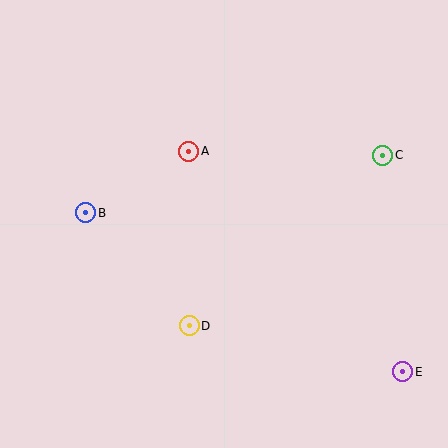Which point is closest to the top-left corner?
Point B is closest to the top-left corner.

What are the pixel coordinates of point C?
Point C is at (383, 155).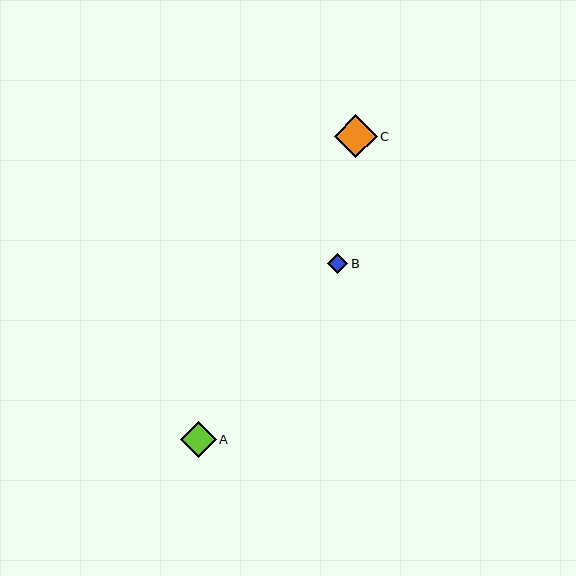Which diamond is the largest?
Diamond C is the largest with a size of approximately 43 pixels.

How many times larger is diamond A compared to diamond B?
Diamond A is approximately 1.8 times the size of diamond B.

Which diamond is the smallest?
Diamond B is the smallest with a size of approximately 20 pixels.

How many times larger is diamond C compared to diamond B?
Diamond C is approximately 2.1 times the size of diamond B.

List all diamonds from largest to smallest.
From largest to smallest: C, A, B.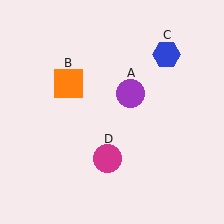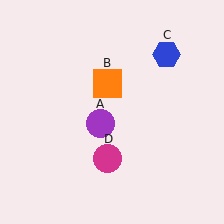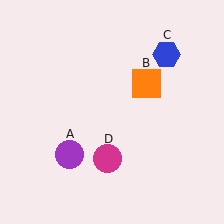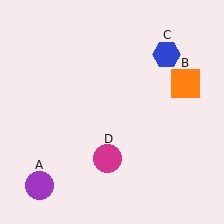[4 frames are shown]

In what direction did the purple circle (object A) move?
The purple circle (object A) moved down and to the left.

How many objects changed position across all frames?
2 objects changed position: purple circle (object A), orange square (object B).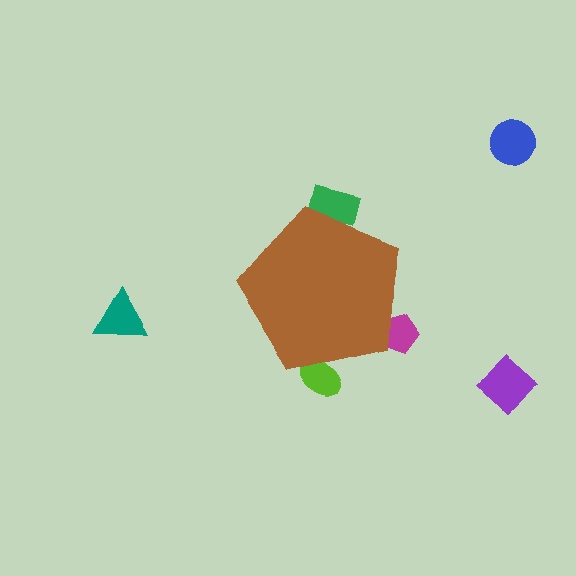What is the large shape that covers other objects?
A brown pentagon.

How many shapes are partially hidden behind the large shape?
3 shapes are partially hidden.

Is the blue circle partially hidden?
No, the blue circle is fully visible.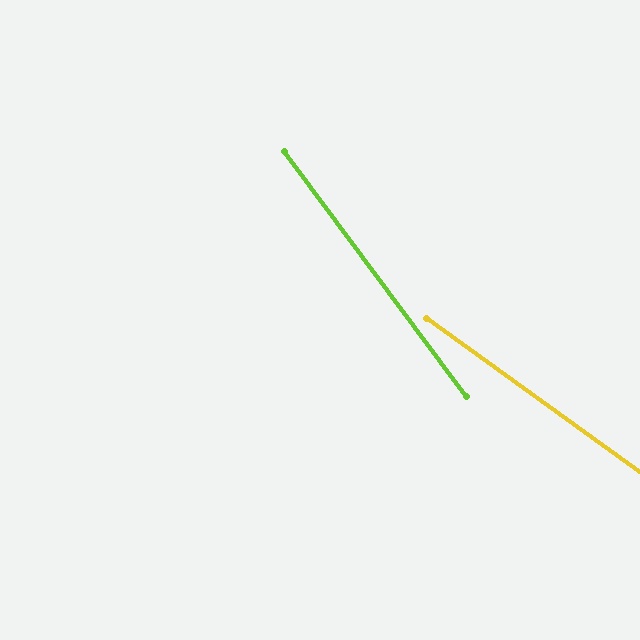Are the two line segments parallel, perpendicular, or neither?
Neither parallel nor perpendicular — they differ by about 18°.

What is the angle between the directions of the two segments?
Approximately 18 degrees.